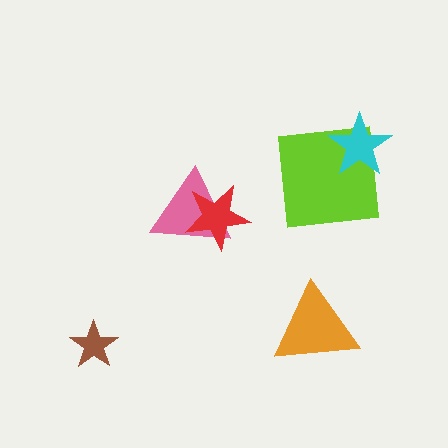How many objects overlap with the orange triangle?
0 objects overlap with the orange triangle.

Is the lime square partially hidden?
Yes, it is partially covered by another shape.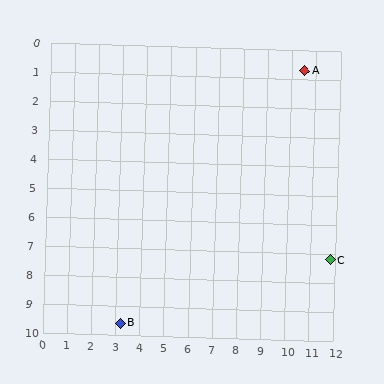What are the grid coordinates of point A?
Point A is at approximately (10.5, 0.7).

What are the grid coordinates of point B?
Point B is at approximately (3.2, 9.6).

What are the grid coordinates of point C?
Point C is at approximately (11.8, 7.2).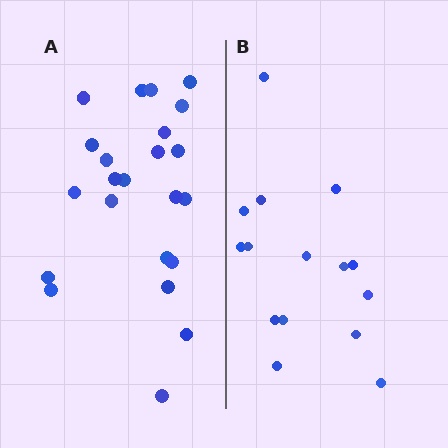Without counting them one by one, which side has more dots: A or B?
Region A (the left region) has more dots.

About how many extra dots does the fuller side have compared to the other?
Region A has roughly 8 or so more dots than region B.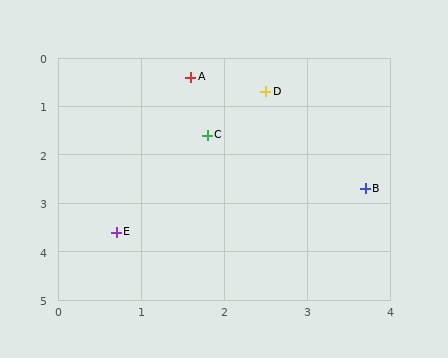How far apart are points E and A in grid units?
Points E and A are about 3.3 grid units apart.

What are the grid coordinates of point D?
Point D is at approximately (2.5, 0.7).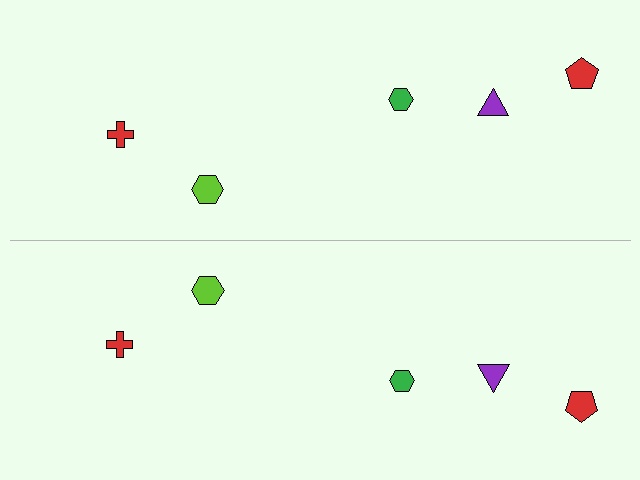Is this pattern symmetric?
Yes, this pattern has bilateral (reflection) symmetry.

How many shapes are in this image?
There are 10 shapes in this image.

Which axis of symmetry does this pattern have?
The pattern has a horizontal axis of symmetry running through the center of the image.